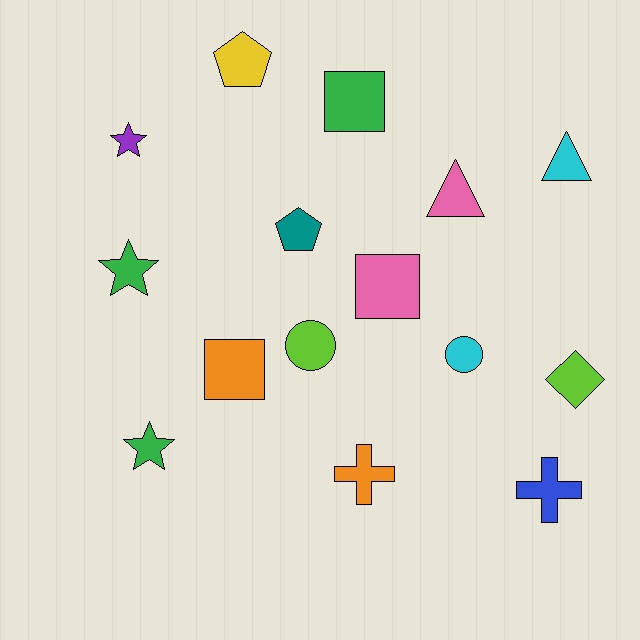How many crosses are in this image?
There are 2 crosses.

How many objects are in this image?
There are 15 objects.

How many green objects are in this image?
There are 3 green objects.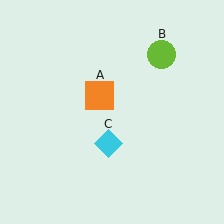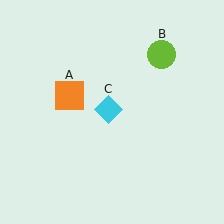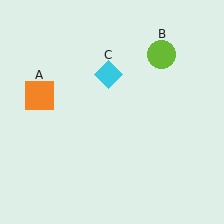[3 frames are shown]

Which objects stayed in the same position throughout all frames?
Lime circle (object B) remained stationary.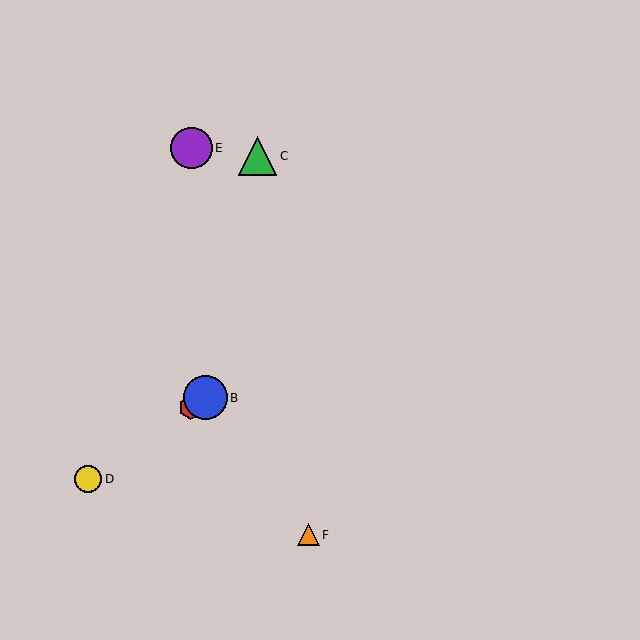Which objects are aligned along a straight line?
Objects A, B, D are aligned along a straight line.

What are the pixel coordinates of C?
Object C is at (258, 156).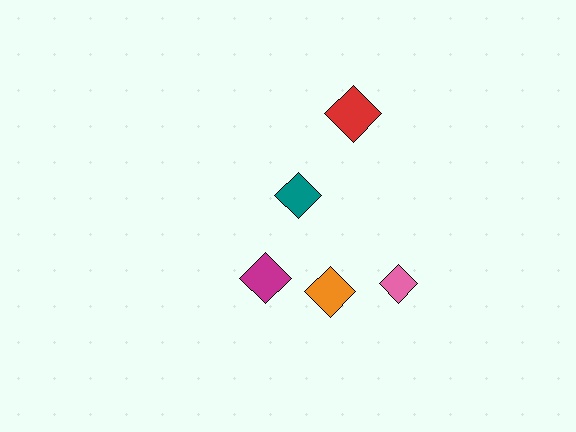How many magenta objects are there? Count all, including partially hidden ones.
There is 1 magenta object.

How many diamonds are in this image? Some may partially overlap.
There are 5 diamonds.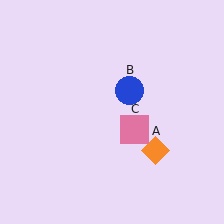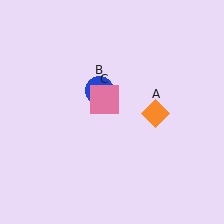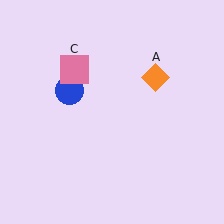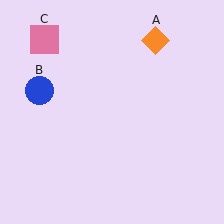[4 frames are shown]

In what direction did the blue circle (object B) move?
The blue circle (object B) moved left.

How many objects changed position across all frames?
3 objects changed position: orange diamond (object A), blue circle (object B), pink square (object C).